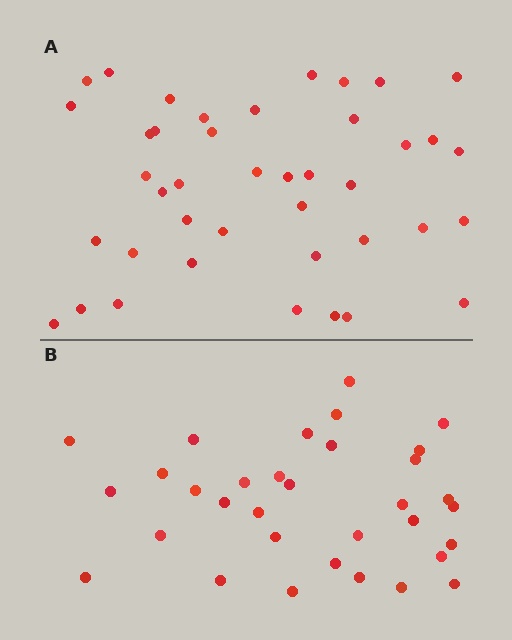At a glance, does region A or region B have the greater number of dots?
Region A (the top region) has more dots.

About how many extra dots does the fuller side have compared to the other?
Region A has roughly 8 or so more dots than region B.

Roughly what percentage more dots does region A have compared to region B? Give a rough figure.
About 25% more.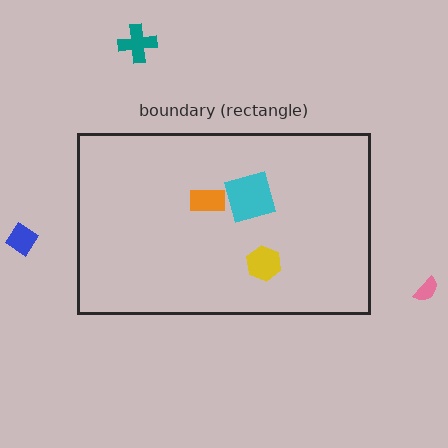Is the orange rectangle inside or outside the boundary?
Inside.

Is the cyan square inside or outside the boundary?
Inside.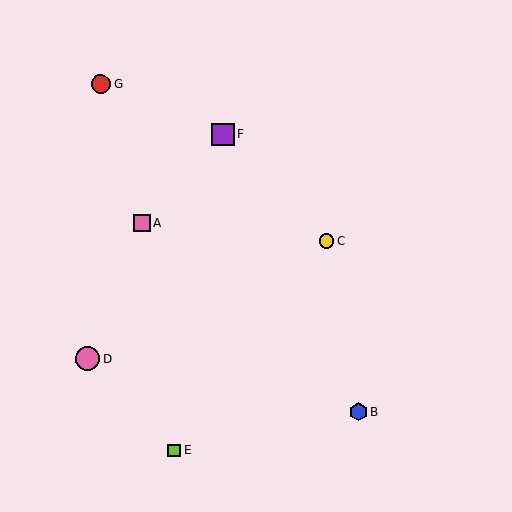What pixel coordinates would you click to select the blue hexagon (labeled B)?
Click at (359, 412) to select the blue hexagon B.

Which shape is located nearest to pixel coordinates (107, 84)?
The red circle (labeled G) at (101, 85) is nearest to that location.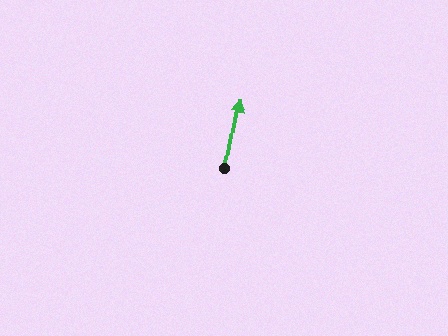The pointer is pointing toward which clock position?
Roughly 12 o'clock.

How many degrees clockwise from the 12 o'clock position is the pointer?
Approximately 11 degrees.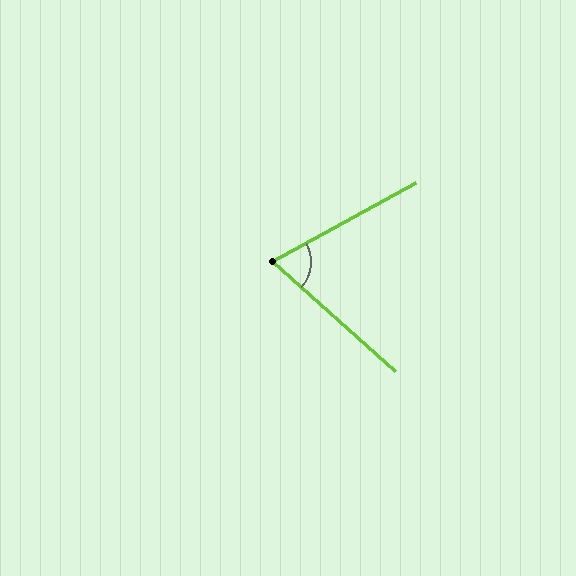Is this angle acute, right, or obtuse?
It is acute.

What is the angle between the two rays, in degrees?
Approximately 71 degrees.